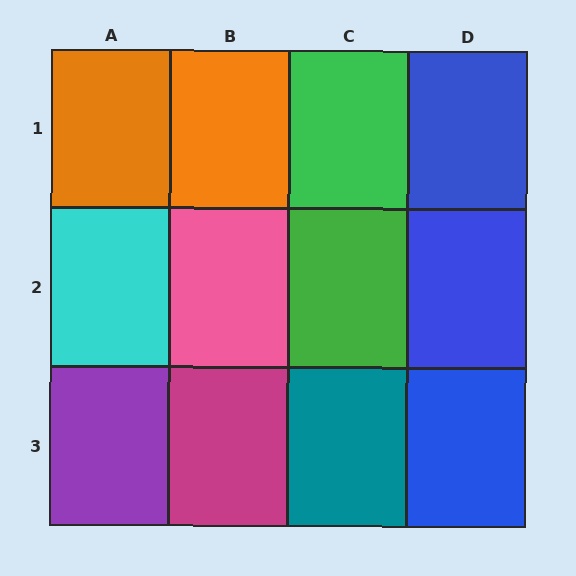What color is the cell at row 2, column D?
Blue.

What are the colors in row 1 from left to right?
Orange, orange, green, blue.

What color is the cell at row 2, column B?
Pink.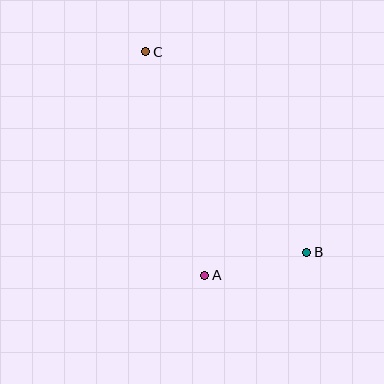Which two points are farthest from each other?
Points B and C are farthest from each other.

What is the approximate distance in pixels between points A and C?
The distance between A and C is approximately 231 pixels.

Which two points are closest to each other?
Points A and B are closest to each other.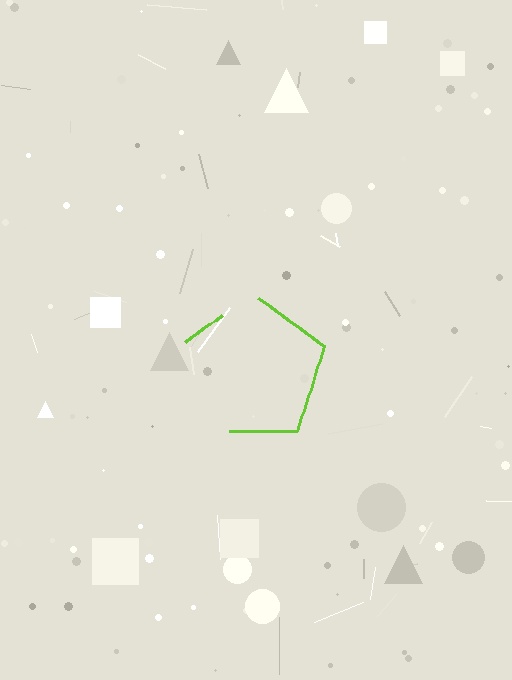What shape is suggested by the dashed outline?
The dashed outline suggests a pentagon.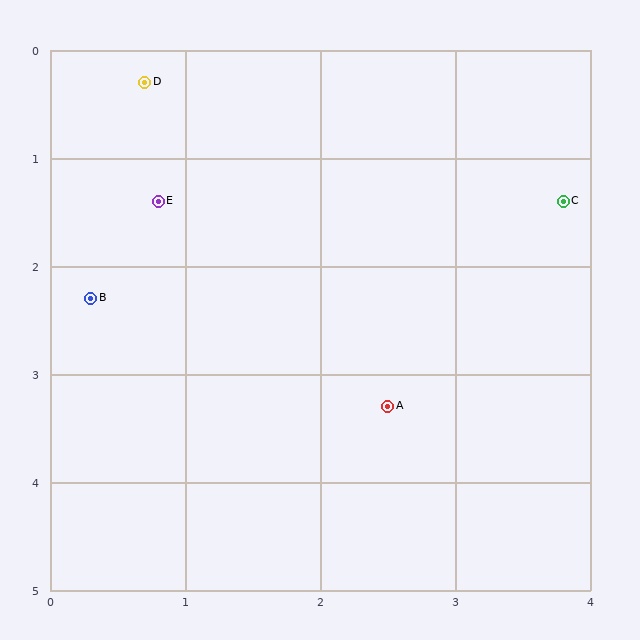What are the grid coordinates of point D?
Point D is at approximately (0.7, 0.3).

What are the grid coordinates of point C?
Point C is at approximately (3.8, 1.4).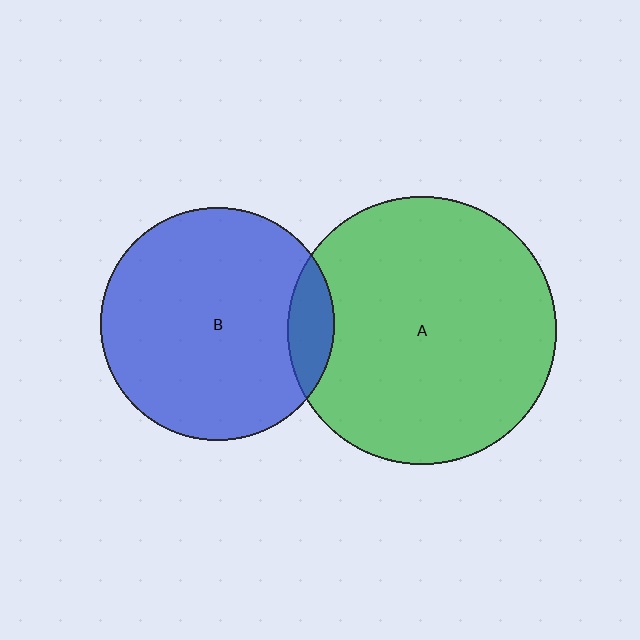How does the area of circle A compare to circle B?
Approximately 1.3 times.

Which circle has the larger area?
Circle A (green).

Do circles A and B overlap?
Yes.